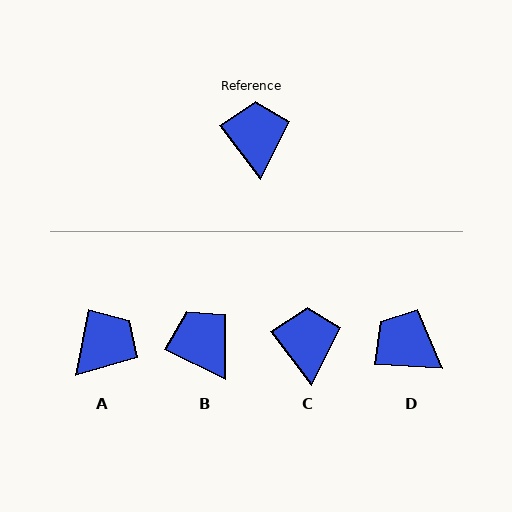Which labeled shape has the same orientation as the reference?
C.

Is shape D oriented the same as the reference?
No, it is off by about 49 degrees.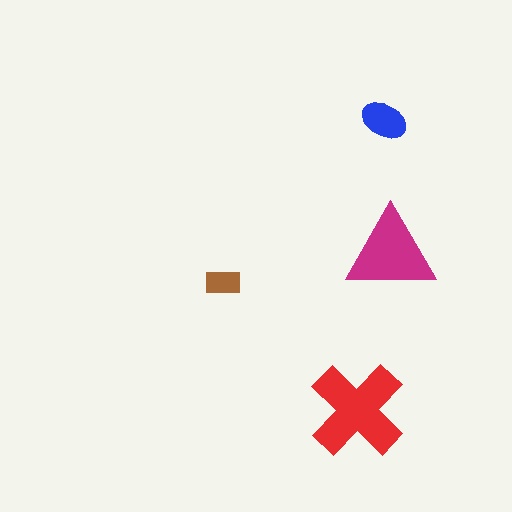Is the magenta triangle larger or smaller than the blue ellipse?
Larger.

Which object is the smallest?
The brown rectangle.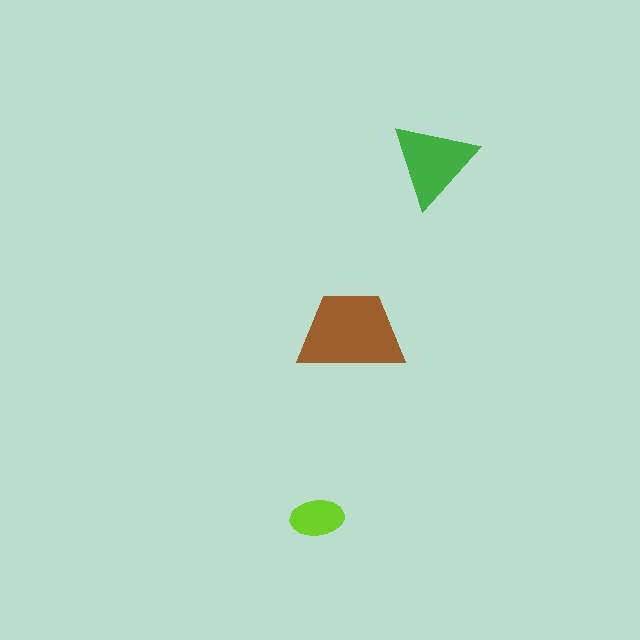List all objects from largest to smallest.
The brown trapezoid, the green triangle, the lime ellipse.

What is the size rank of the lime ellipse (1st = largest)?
3rd.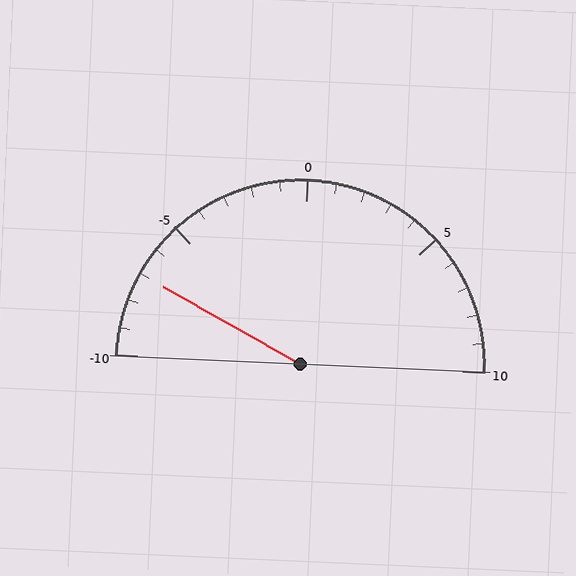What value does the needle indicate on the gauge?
The needle indicates approximately -7.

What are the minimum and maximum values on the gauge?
The gauge ranges from -10 to 10.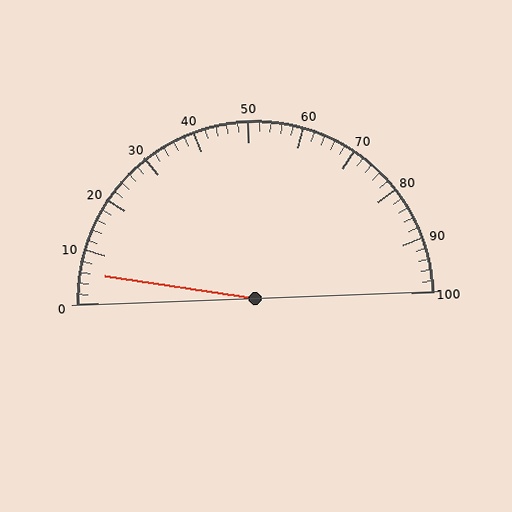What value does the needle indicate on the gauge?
The needle indicates approximately 6.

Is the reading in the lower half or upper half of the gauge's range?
The reading is in the lower half of the range (0 to 100).